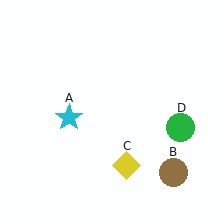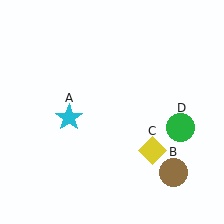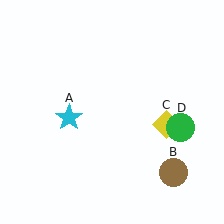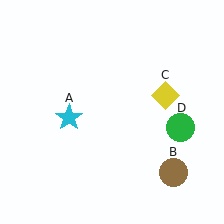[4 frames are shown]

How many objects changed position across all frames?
1 object changed position: yellow diamond (object C).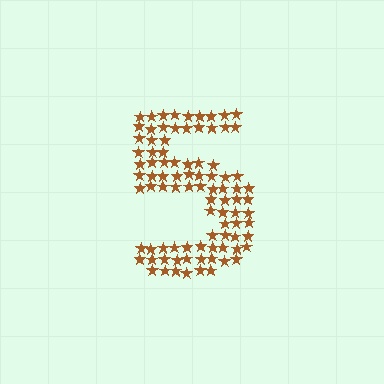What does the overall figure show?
The overall figure shows the digit 5.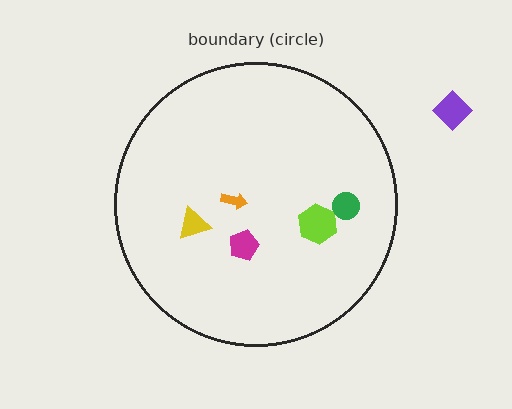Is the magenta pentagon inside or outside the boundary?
Inside.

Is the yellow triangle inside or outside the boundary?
Inside.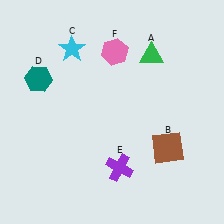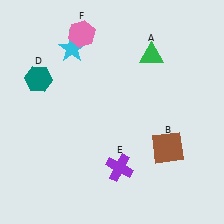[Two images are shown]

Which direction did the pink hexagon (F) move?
The pink hexagon (F) moved left.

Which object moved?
The pink hexagon (F) moved left.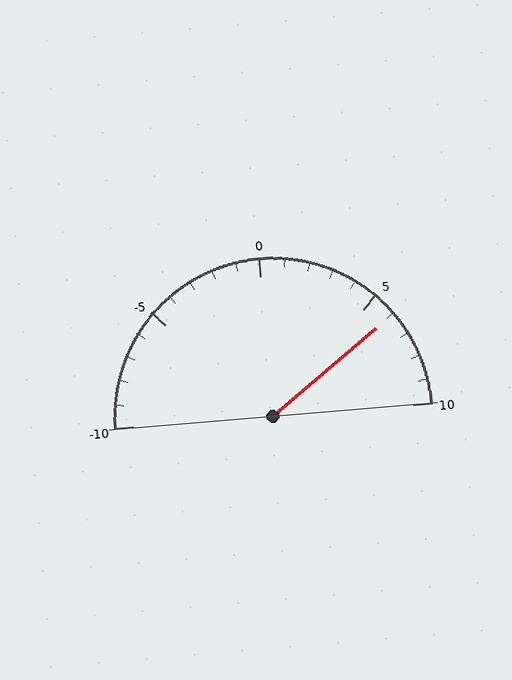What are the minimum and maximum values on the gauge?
The gauge ranges from -10 to 10.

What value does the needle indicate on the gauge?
The needle indicates approximately 6.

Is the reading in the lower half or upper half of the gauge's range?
The reading is in the upper half of the range (-10 to 10).